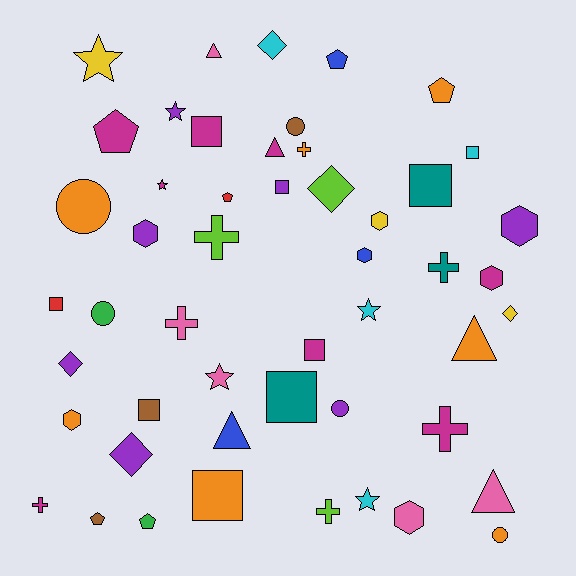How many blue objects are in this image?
There are 3 blue objects.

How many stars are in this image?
There are 6 stars.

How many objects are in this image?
There are 50 objects.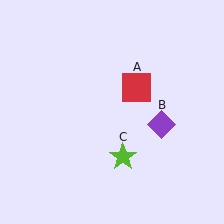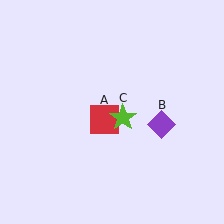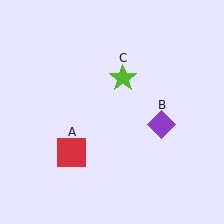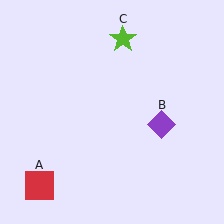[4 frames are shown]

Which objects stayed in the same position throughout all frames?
Purple diamond (object B) remained stationary.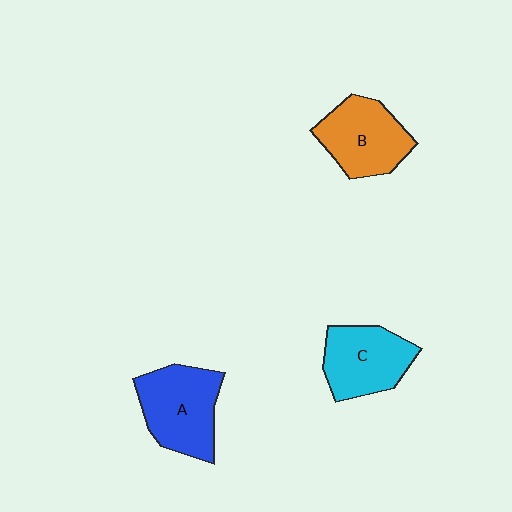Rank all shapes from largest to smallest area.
From largest to smallest: A (blue), B (orange), C (cyan).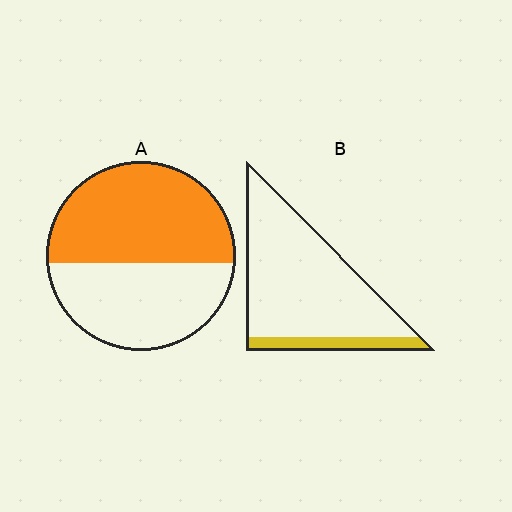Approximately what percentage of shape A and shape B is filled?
A is approximately 55% and B is approximately 15%.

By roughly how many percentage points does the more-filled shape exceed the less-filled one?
By roughly 40 percentage points (A over B).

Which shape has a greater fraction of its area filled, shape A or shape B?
Shape A.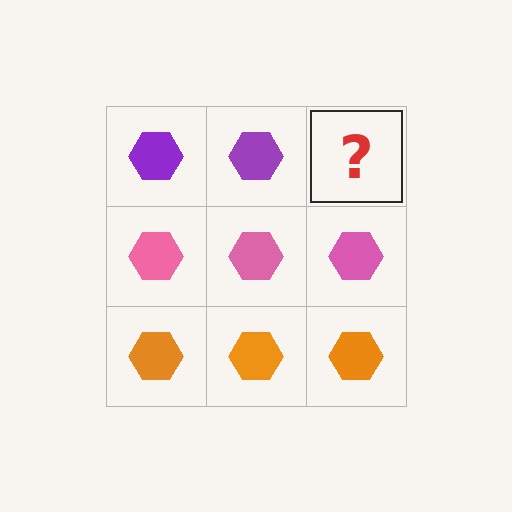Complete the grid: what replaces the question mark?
The question mark should be replaced with a purple hexagon.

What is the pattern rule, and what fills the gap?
The rule is that each row has a consistent color. The gap should be filled with a purple hexagon.